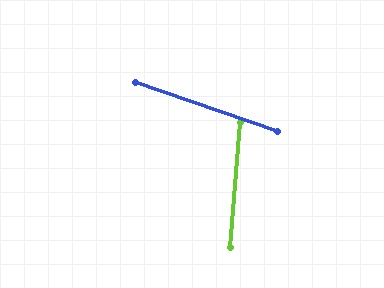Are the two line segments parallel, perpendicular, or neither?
Neither parallel nor perpendicular — they differ by about 76°.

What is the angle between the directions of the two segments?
Approximately 76 degrees.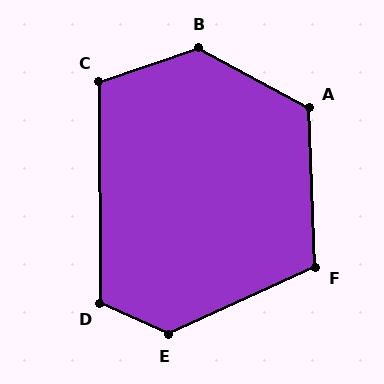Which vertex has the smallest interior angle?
C, at approximately 109 degrees.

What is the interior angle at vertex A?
Approximately 121 degrees (obtuse).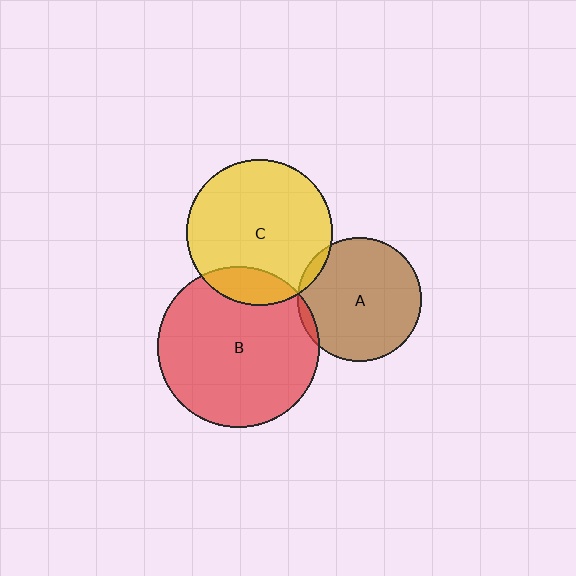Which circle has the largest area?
Circle B (red).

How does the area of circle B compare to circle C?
Approximately 1.2 times.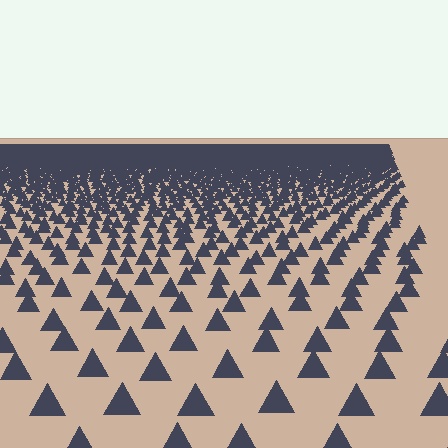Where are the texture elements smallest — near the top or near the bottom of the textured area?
Near the top.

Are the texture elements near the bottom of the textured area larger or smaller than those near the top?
Larger. Near the bottom, elements are closer to the viewer and appear at a bigger on-screen size.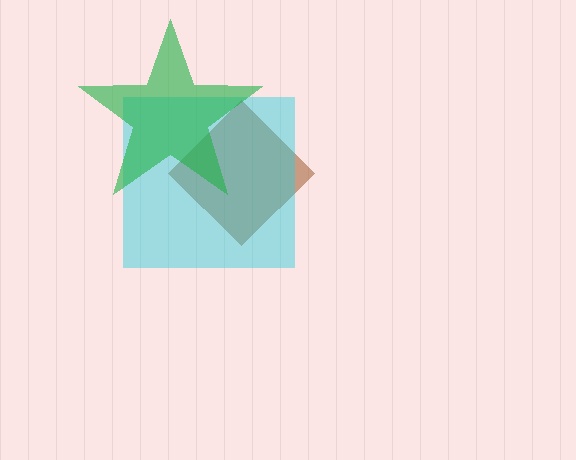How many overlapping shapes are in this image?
There are 3 overlapping shapes in the image.